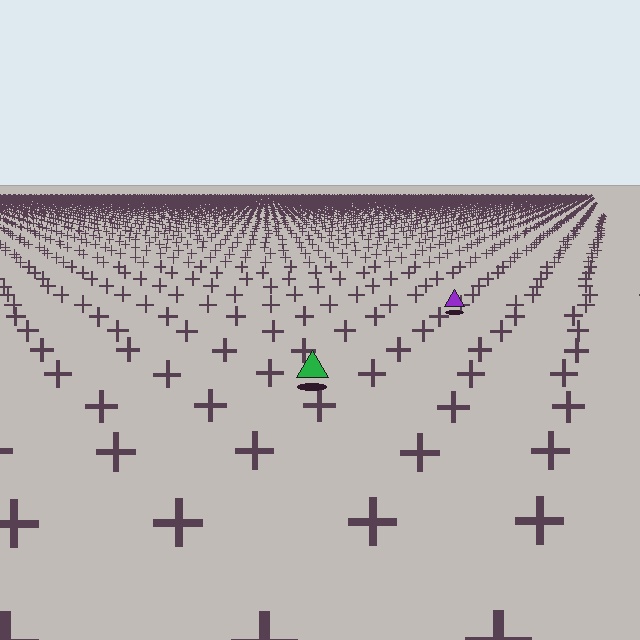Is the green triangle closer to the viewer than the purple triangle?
Yes. The green triangle is closer — you can tell from the texture gradient: the ground texture is coarser near it.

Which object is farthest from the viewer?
The purple triangle is farthest from the viewer. It appears smaller and the ground texture around it is denser.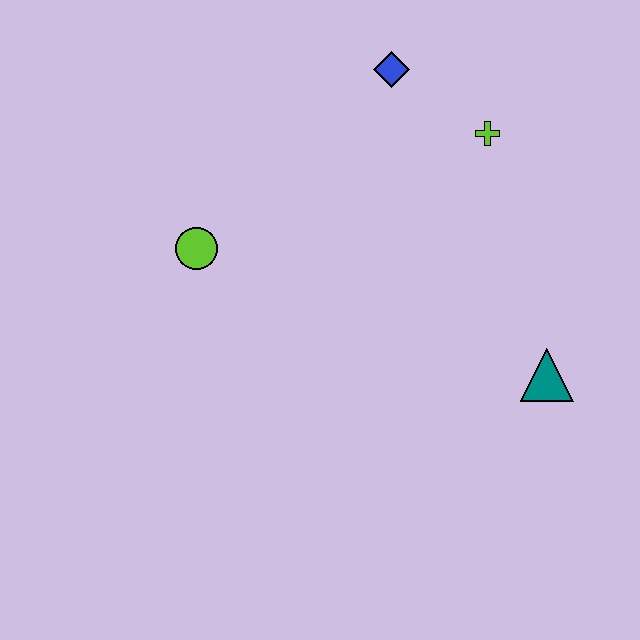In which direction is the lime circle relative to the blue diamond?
The lime circle is to the left of the blue diamond.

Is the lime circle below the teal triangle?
No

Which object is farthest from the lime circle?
The teal triangle is farthest from the lime circle.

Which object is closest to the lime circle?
The blue diamond is closest to the lime circle.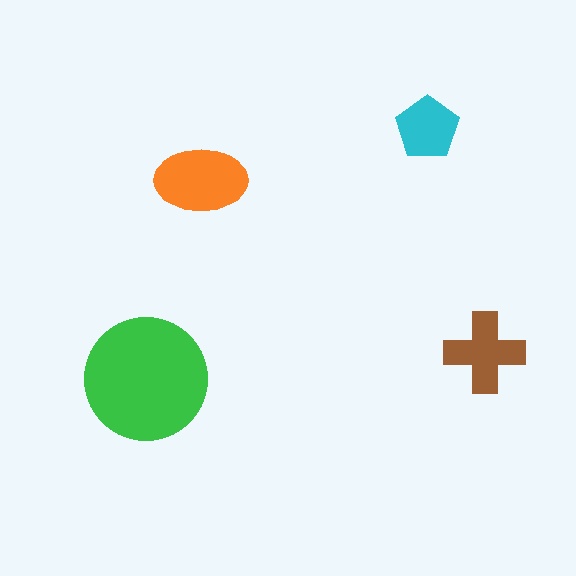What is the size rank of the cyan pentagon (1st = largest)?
4th.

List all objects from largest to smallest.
The green circle, the orange ellipse, the brown cross, the cyan pentagon.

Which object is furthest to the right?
The brown cross is rightmost.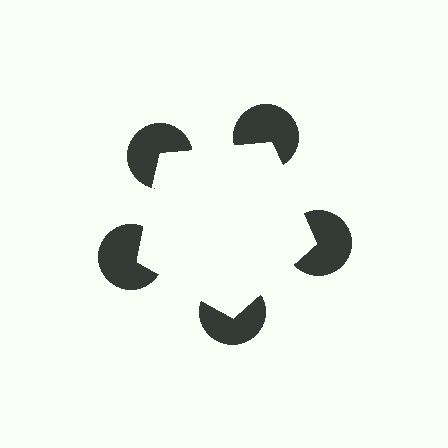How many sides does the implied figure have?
5 sides.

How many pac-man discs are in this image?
There are 5 — one at each vertex of the illusory pentagon.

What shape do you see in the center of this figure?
An illusory pentagon — its edges are inferred from the aligned wedge cuts in the pac-man discs, not physically drawn.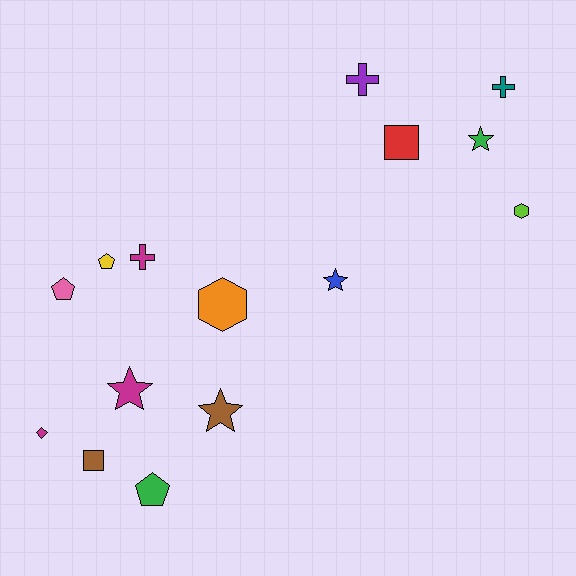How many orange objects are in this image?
There is 1 orange object.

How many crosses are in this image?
There are 3 crosses.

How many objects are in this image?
There are 15 objects.